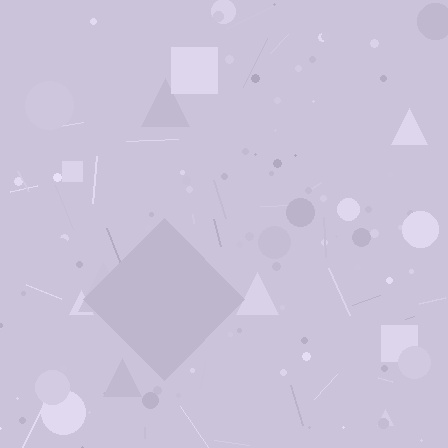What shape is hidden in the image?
A diamond is hidden in the image.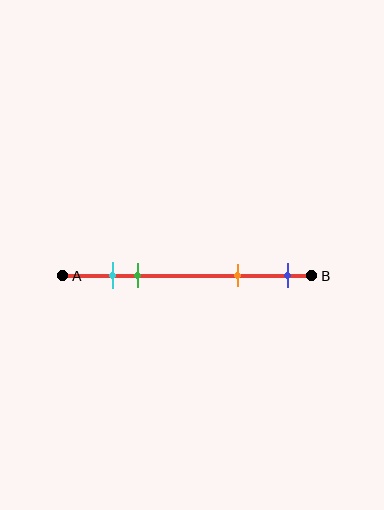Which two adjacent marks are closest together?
The cyan and green marks are the closest adjacent pair.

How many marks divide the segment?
There are 4 marks dividing the segment.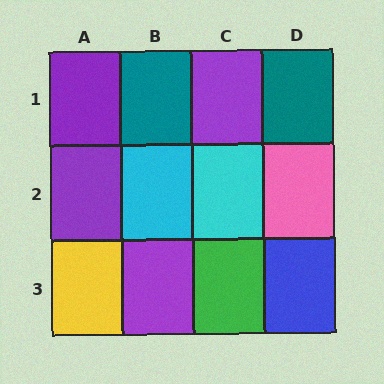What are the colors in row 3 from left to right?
Yellow, purple, green, blue.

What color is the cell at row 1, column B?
Teal.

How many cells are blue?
1 cell is blue.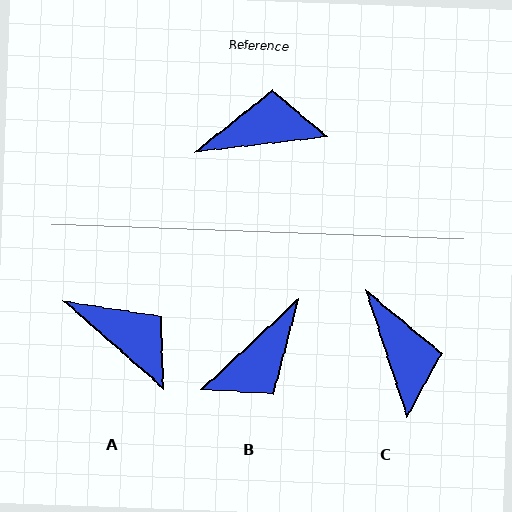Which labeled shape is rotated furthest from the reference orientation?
B, about 143 degrees away.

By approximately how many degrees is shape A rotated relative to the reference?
Approximately 48 degrees clockwise.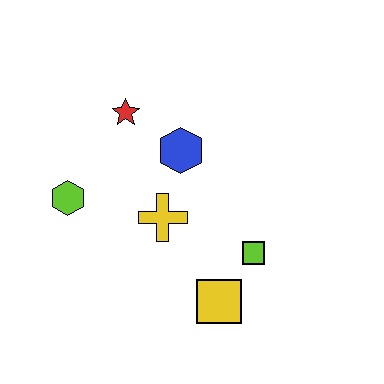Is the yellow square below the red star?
Yes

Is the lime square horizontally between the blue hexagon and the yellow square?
No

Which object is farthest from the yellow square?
The red star is farthest from the yellow square.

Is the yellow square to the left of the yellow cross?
No